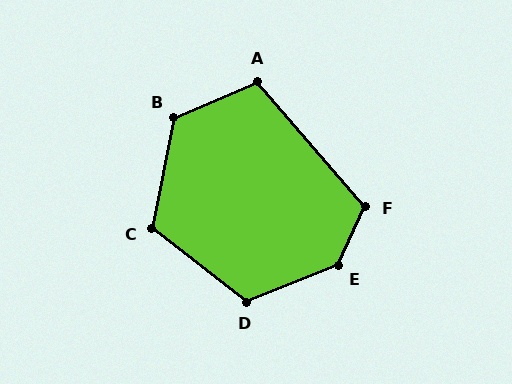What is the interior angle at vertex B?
Approximately 125 degrees (obtuse).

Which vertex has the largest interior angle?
E, at approximately 136 degrees.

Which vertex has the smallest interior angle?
A, at approximately 107 degrees.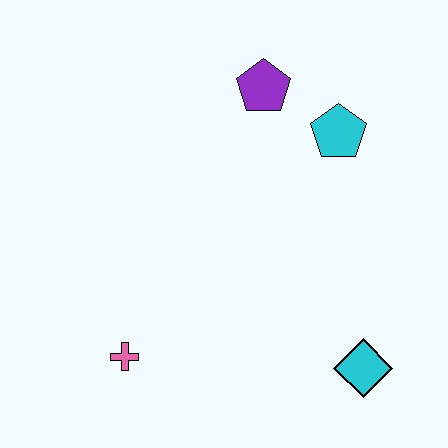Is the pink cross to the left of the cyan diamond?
Yes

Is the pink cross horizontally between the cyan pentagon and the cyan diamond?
No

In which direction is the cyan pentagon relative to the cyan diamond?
The cyan pentagon is above the cyan diamond.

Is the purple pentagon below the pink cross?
No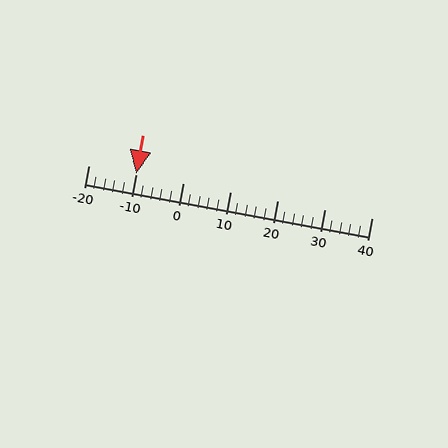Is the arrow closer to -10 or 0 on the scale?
The arrow is closer to -10.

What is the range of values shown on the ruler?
The ruler shows values from -20 to 40.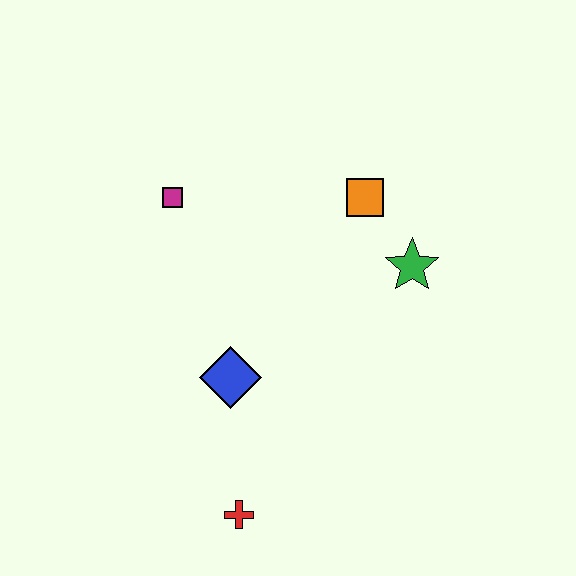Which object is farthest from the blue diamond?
The orange square is farthest from the blue diamond.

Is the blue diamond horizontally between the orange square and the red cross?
No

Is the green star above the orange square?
No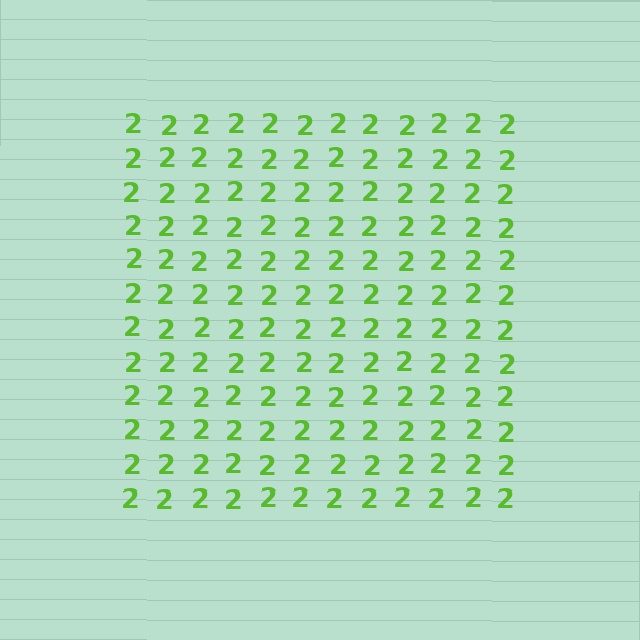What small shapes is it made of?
It is made of small digit 2's.